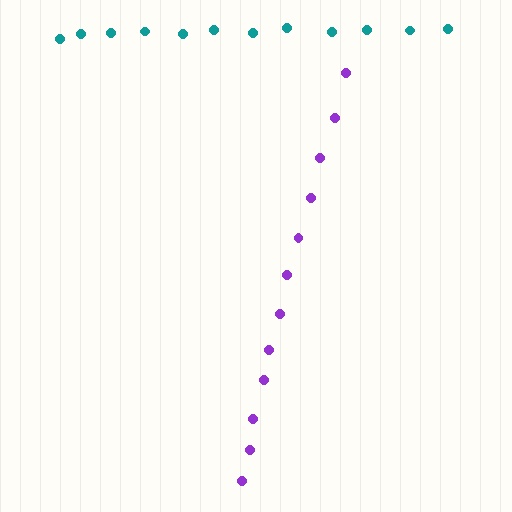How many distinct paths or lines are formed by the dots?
There are 2 distinct paths.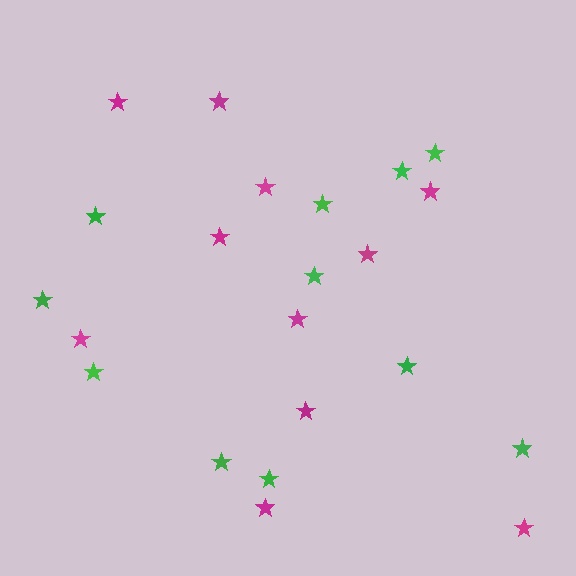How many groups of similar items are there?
There are 2 groups: one group of green stars (11) and one group of magenta stars (11).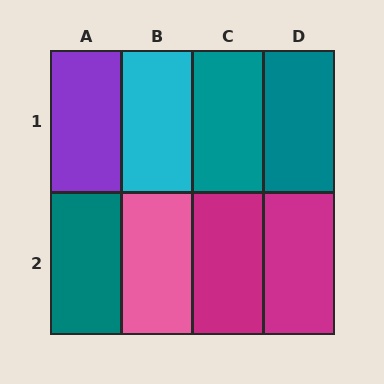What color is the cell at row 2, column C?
Magenta.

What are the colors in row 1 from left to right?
Purple, cyan, teal, teal.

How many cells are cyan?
1 cell is cyan.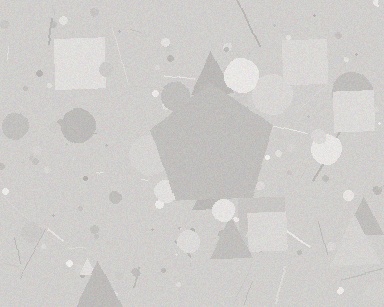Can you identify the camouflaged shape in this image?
The camouflaged shape is a pentagon.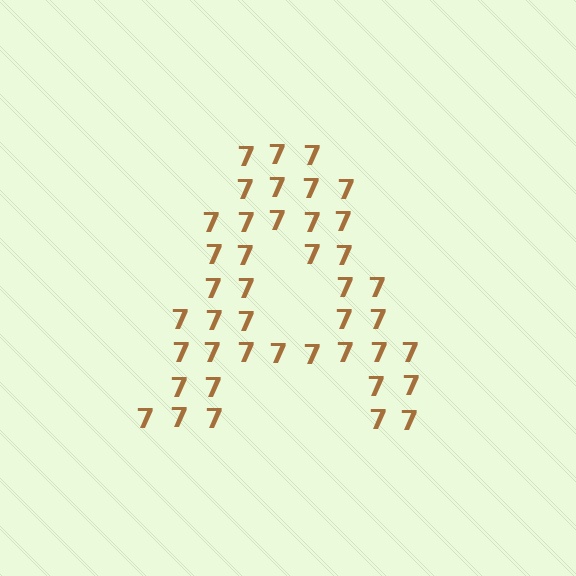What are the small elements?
The small elements are digit 7's.